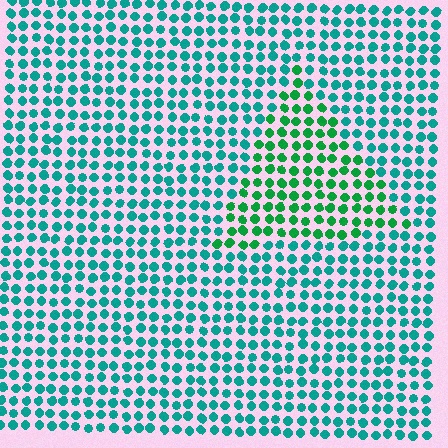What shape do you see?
I see a triangle.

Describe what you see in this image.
The image is filled with small teal elements in a uniform arrangement. A triangle-shaped region is visible where the elements are tinted to a slightly different hue, forming a subtle color boundary.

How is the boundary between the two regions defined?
The boundary is defined purely by a slight shift in hue (about 35 degrees). Spacing, size, and orientation are identical on both sides.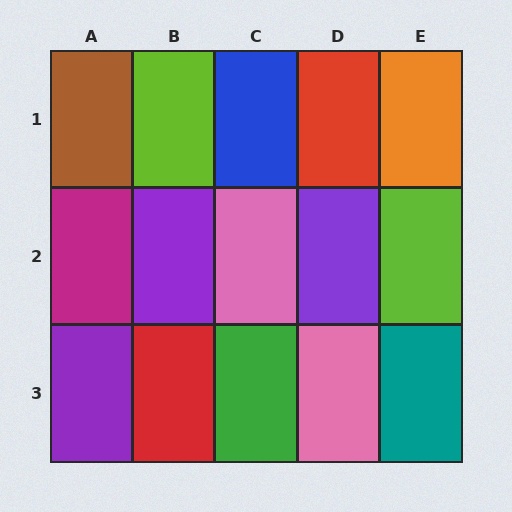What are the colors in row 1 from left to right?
Brown, lime, blue, red, orange.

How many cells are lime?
2 cells are lime.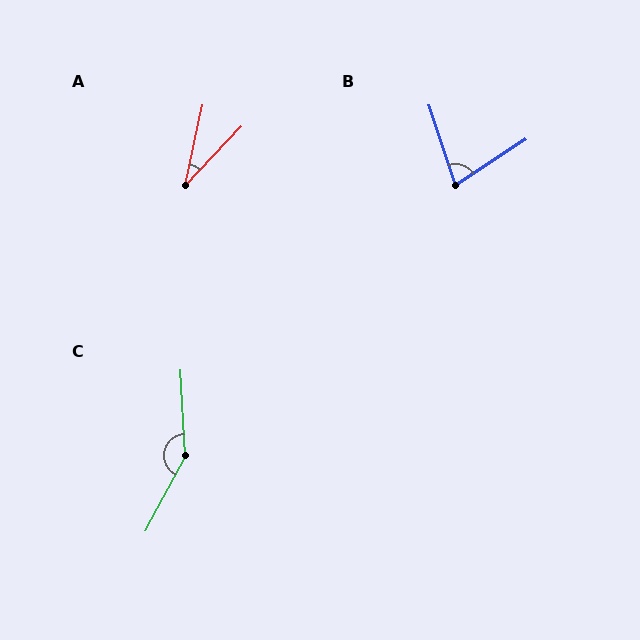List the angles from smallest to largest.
A (31°), B (75°), C (149°).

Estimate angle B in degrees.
Approximately 75 degrees.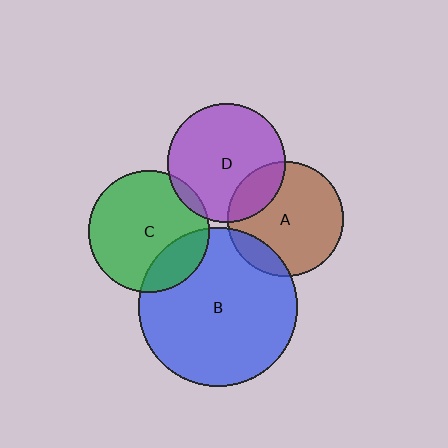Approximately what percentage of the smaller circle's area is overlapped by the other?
Approximately 15%.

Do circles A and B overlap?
Yes.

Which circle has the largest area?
Circle B (blue).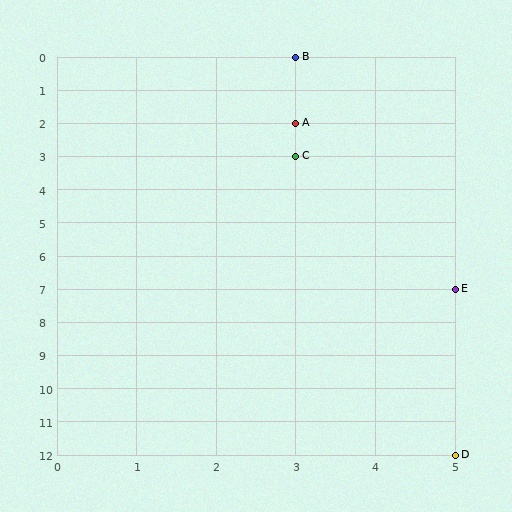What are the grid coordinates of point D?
Point D is at grid coordinates (5, 12).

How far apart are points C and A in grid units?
Points C and A are 1 row apart.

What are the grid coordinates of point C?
Point C is at grid coordinates (3, 3).